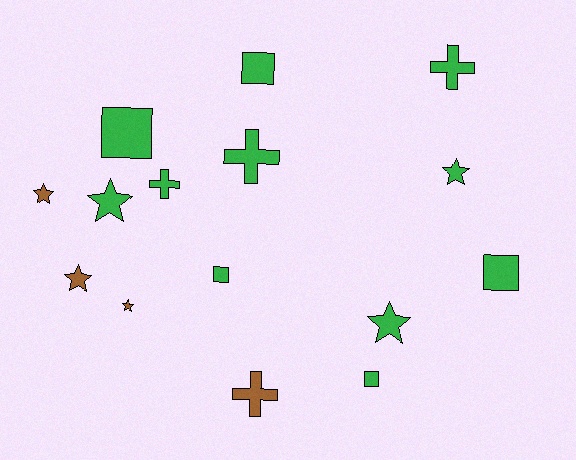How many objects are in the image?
There are 15 objects.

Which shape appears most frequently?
Star, with 6 objects.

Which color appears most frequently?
Green, with 11 objects.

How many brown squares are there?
There are no brown squares.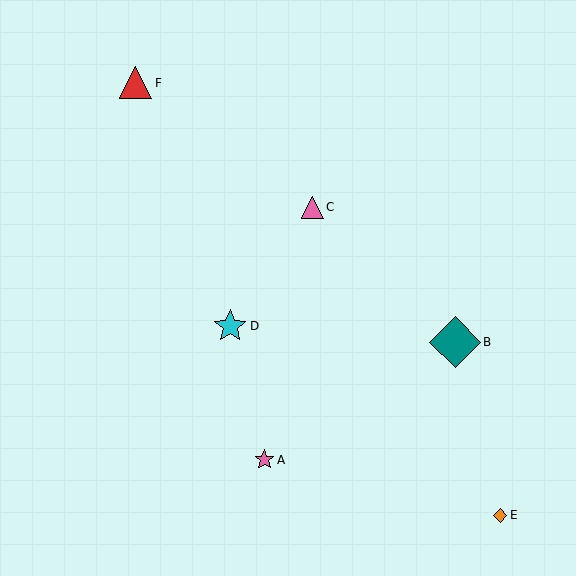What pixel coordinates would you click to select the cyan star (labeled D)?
Click at (230, 326) to select the cyan star D.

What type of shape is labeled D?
Shape D is a cyan star.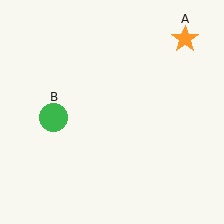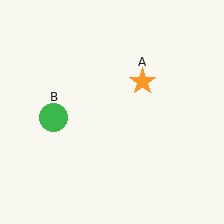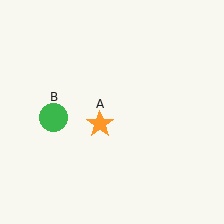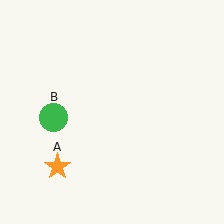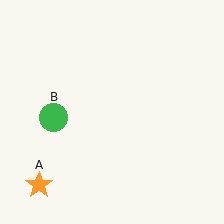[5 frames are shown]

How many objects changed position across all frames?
1 object changed position: orange star (object A).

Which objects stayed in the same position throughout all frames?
Green circle (object B) remained stationary.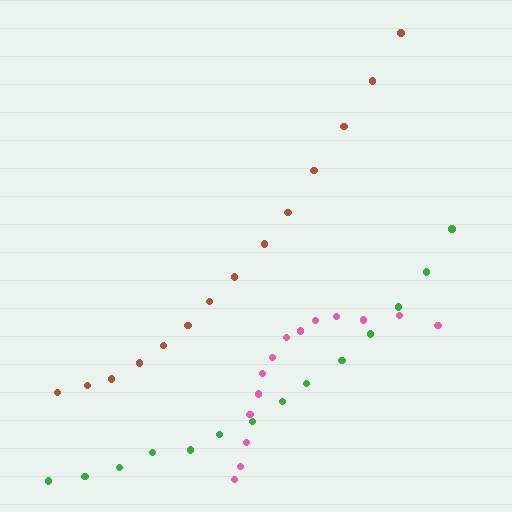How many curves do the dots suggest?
There are 3 distinct paths.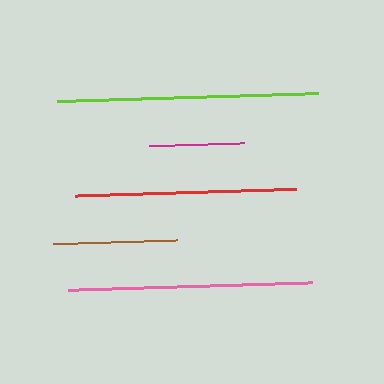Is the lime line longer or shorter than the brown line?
The lime line is longer than the brown line.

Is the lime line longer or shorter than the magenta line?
The lime line is longer than the magenta line.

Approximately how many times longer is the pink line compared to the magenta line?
The pink line is approximately 2.6 times the length of the magenta line.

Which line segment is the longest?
The lime line is the longest at approximately 261 pixels.